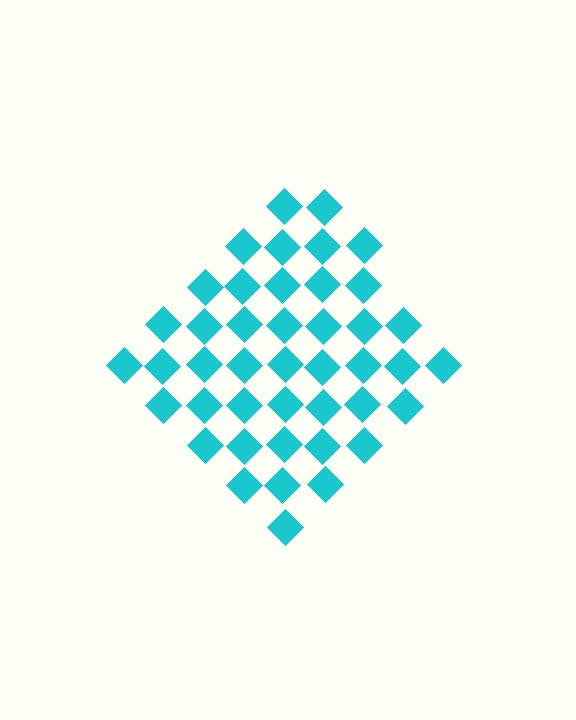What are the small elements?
The small elements are diamonds.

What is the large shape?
The large shape is a diamond.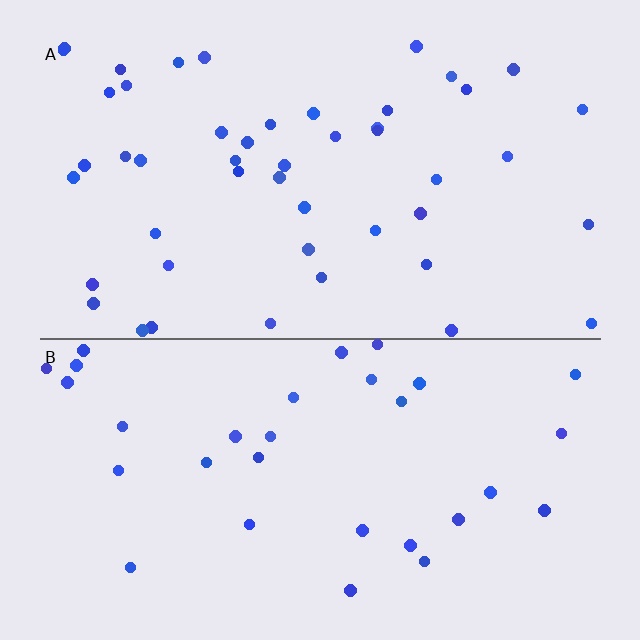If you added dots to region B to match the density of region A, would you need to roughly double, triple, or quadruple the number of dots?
Approximately double.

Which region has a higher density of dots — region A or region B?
A (the top).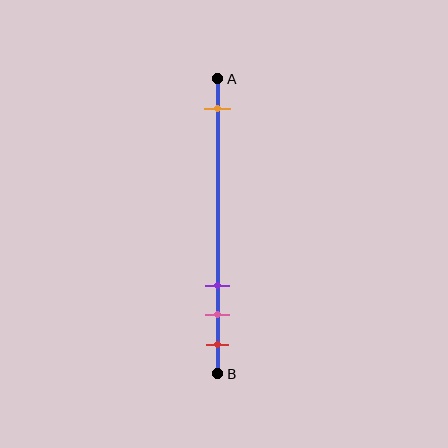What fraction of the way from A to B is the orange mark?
The orange mark is approximately 10% (0.1) of the way from A to B.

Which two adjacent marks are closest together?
The pink and red marks are the closest adjacent pair.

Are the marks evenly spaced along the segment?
No, the marks are not evenly spaced.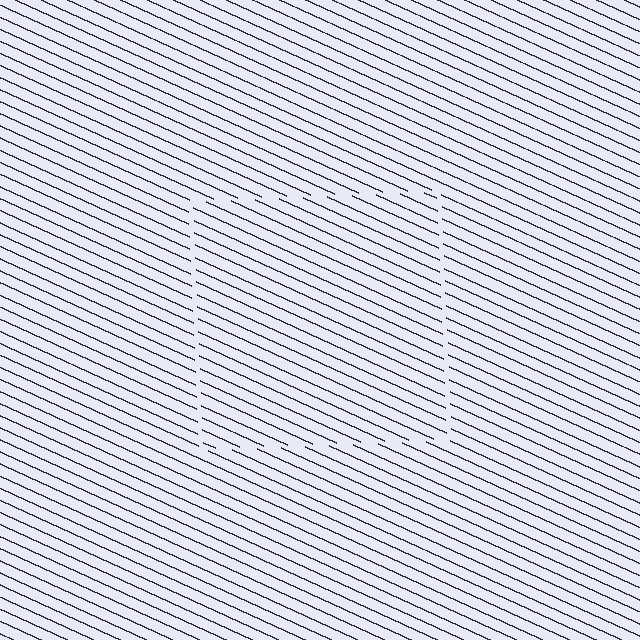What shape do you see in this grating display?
An illusory square. The interior of the shape contains the same grating, shifted by half a period — the contour is defined by the phase discontinuity where line-ends from the inner and outer gratings abut.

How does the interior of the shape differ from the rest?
The interior of the shape contains the same grating, shifted by half a period — the contour is defined by the phase discontinuity where line-ends from the inner and outer gratings abut.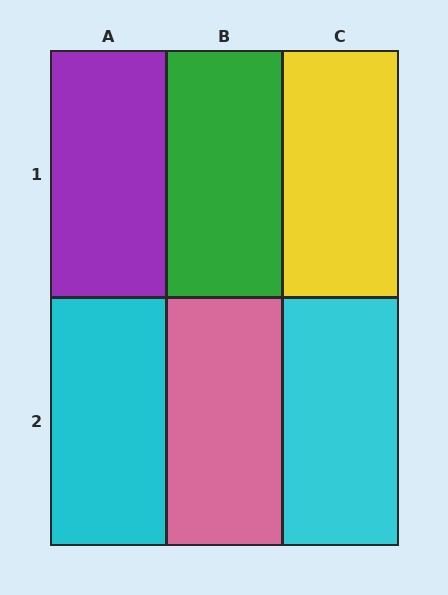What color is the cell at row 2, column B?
Pink.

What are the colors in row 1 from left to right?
Purple, green, yellow.